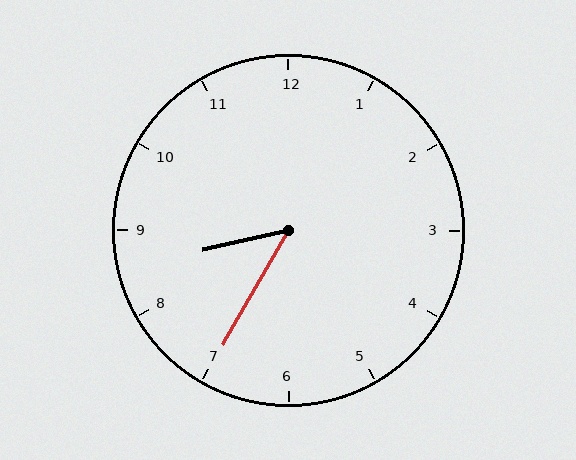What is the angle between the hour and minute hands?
Approximately 48 degrees.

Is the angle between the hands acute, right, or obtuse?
It is acute.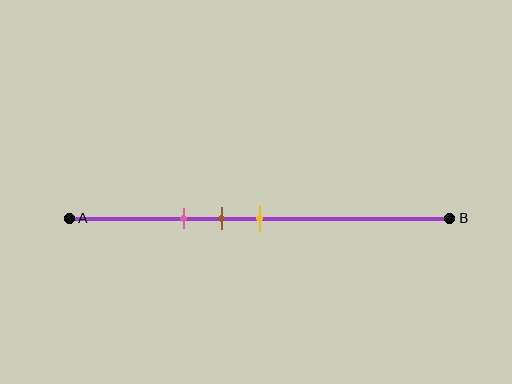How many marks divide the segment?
There are 3 marks dividing the segment.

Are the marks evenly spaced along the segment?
Yes, the marks are approximately evenly spaced.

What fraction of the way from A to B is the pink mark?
The pink mark is approximately 30% (0.3) of the way from A to B.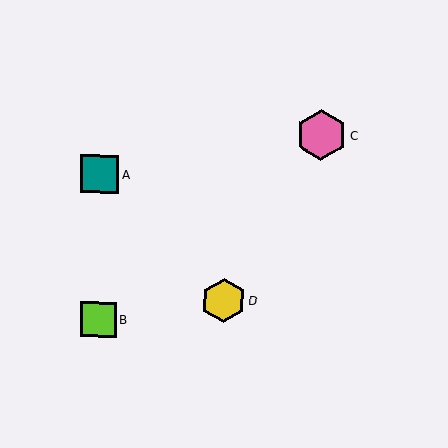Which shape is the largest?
The pink hexagon (labeled C) is the largest.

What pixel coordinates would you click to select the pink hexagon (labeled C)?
Click at (321, 135) to select the pink hexagon C.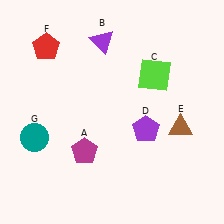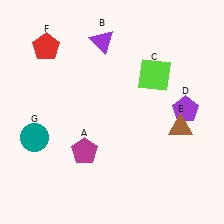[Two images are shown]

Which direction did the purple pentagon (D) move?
The purple pentagon (D) moved right.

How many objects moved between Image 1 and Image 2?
1 object moved between the two images.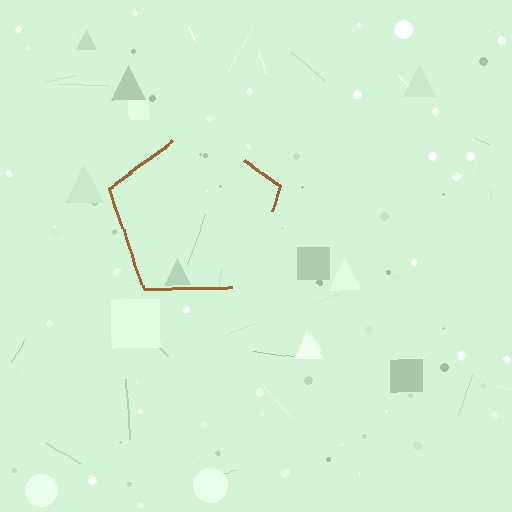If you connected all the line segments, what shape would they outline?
They would outline a pentagon.